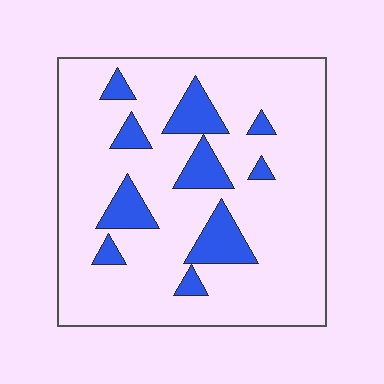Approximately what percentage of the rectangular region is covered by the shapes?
Approximately 15%.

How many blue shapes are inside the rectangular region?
10.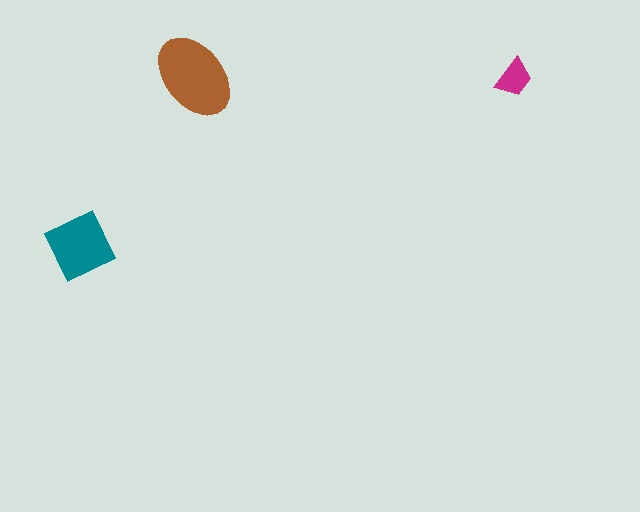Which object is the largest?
The brown ellipse.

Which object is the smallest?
The magenta trapezoid.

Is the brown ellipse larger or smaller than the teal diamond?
Larger.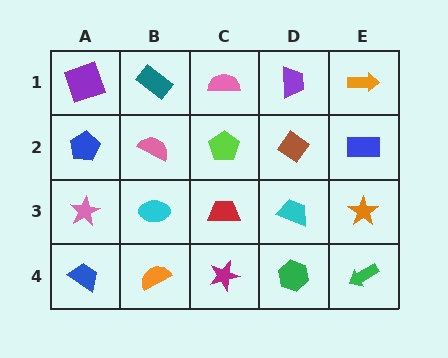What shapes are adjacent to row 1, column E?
A blue rectangle (row 2, column E), a purple trapezoid (row 1, column D).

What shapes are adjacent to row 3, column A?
A blue pentagon (row 2, column A), a blue trapezoid (row 4, column A), a cyan ellipse (row 3, column B).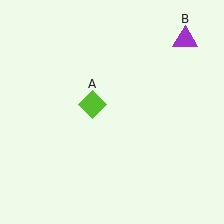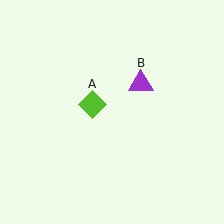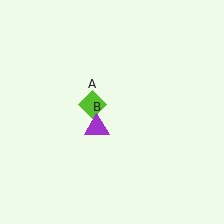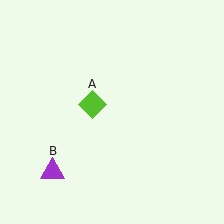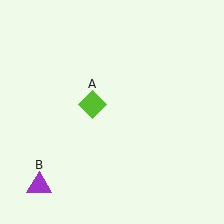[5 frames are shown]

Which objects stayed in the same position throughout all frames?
Lime diamond (object A) remained stationary.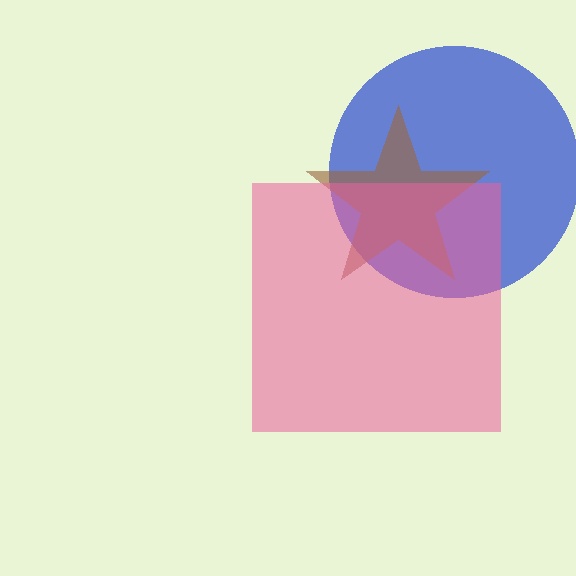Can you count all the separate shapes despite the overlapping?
Yes, there are 3 separate shapes.